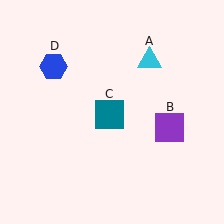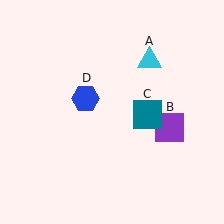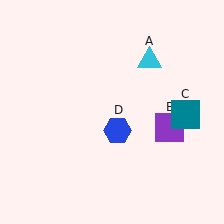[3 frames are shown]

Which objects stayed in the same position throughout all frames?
Cyan triangle (object A) and purple square (object B) remained stationary.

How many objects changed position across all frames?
2 objects changed position: teal square (object C), blue hexagon (object D).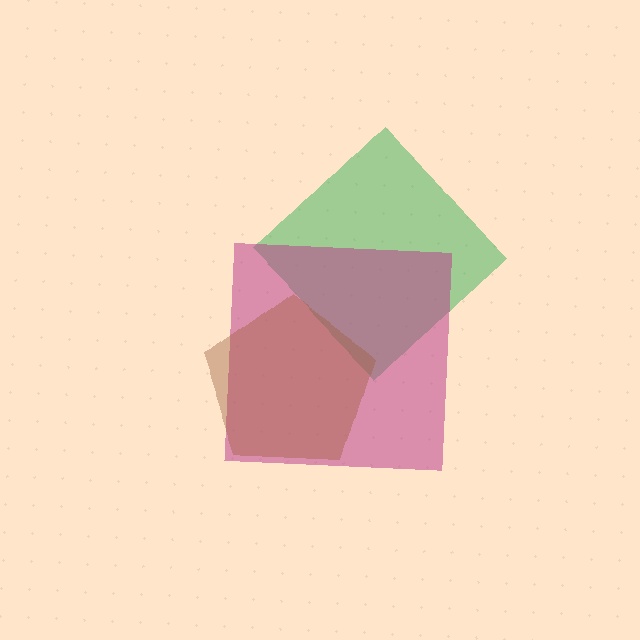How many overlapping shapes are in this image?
There are 3 overlapping shapes in the image.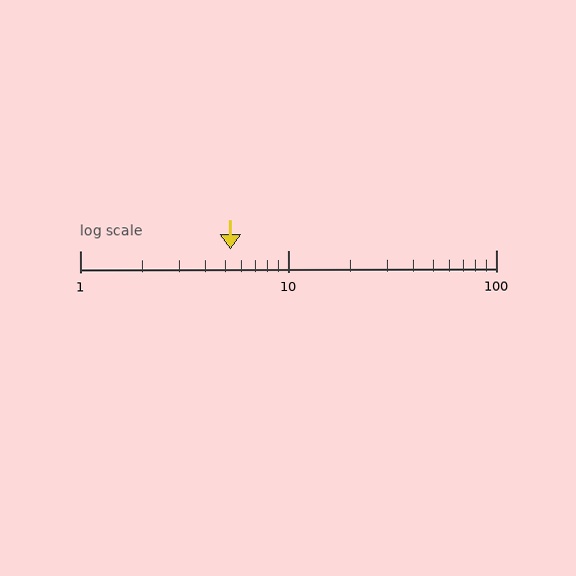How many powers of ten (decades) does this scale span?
The scale spans 2 decades, from 1 to 100.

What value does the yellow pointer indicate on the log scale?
The pointer indicates approximately 5.3.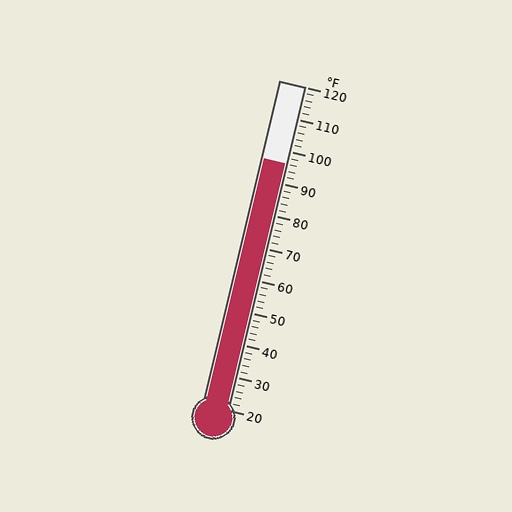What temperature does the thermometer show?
The thermometer shows approximately 96°F.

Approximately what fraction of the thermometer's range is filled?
The thermometer is filled to approximately 75% of its range.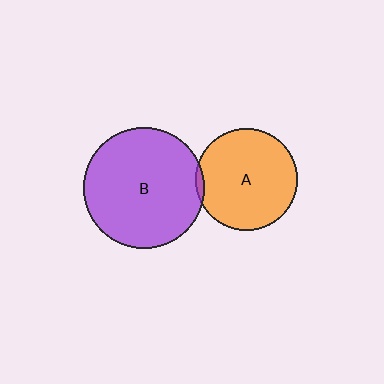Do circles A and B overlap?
Yes.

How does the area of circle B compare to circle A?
Approximately 1.4 times.